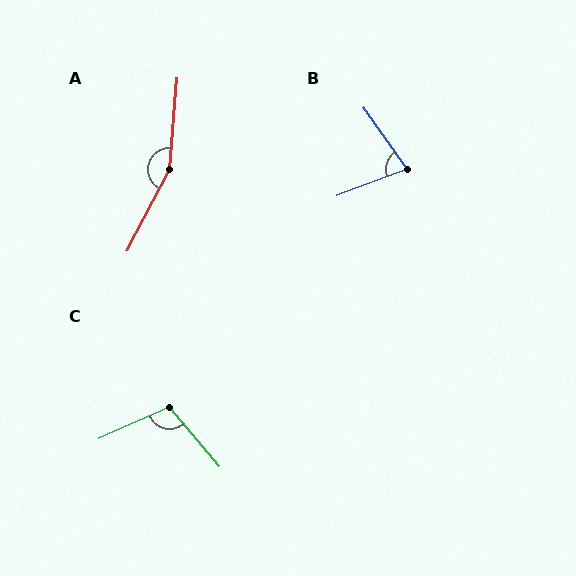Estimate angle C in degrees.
Approximately 107 degrees.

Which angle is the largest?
A, at approximately 158 degrees.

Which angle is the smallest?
B, at approximately 75 degrees.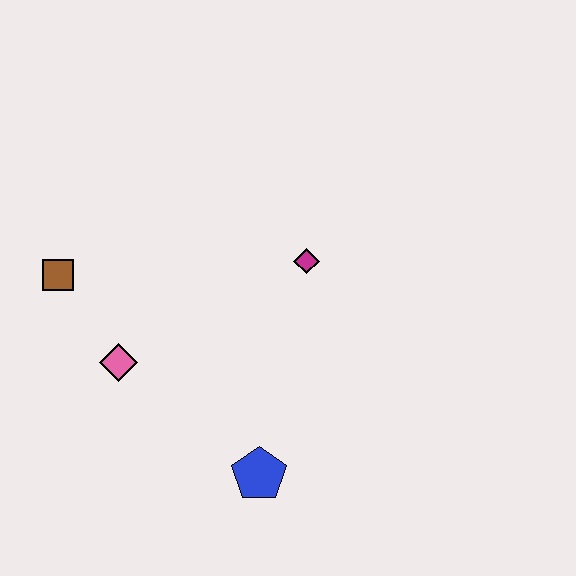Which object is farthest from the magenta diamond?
The brown square is farthest from the magenta diamond.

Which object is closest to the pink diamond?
The brown square is closest to the pink diamond.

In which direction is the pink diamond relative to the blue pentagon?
The pink diamond is to the left of the blue pentagon.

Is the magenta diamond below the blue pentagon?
No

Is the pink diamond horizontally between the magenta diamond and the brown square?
Yes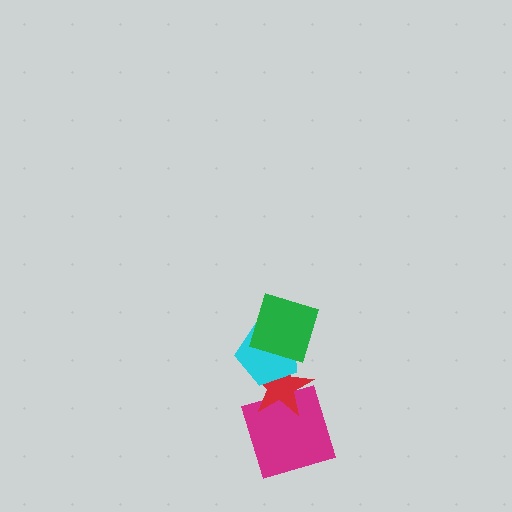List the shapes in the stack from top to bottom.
From top to bottom: the green square, the cyan pentagon, the red star, the magenta square.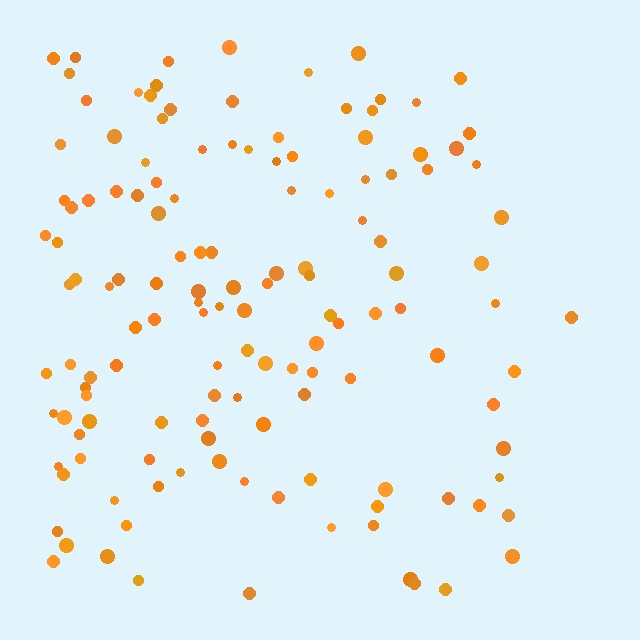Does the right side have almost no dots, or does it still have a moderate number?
Still a moderate number, just noticeably fewer than the left.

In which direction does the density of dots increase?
From right to left, with the left side densest.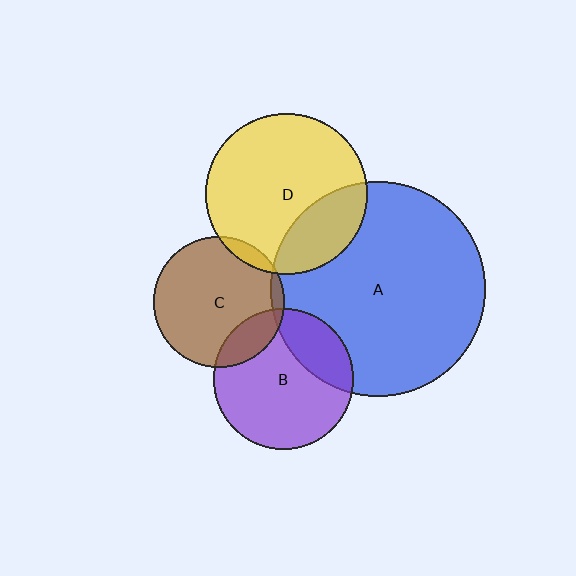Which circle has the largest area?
Circle A (blue).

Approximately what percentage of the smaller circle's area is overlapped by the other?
Approximately 5%.